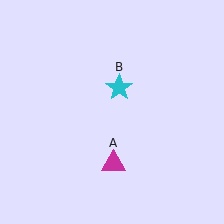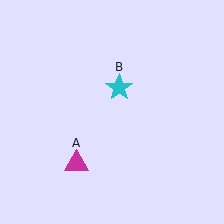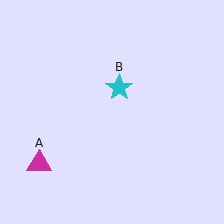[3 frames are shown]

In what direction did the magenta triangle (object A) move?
The magenta triangle (object A) moved left.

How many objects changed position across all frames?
1 object changed position: magenta triangle (object A).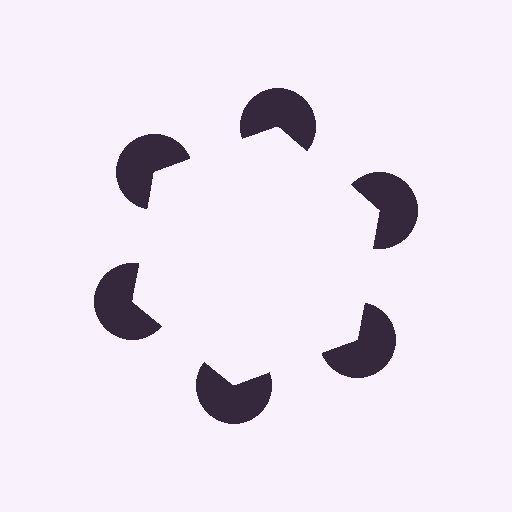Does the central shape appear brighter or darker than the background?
It typically appears slightly brighter than the background, even though no actual brightness change is drawn.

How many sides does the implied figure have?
6 sides.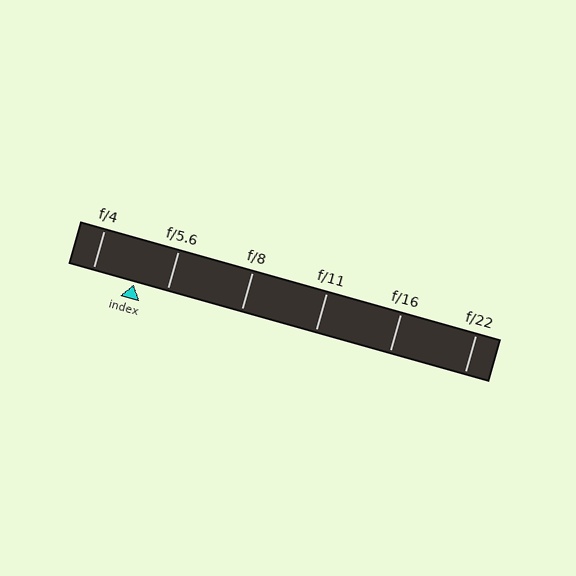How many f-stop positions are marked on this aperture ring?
There are 6 f-stop positions marked.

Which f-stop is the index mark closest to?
The index mark is closest to f/5.6.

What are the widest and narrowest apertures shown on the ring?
The widest aperture shown is f/4 and the narrowest is f/22.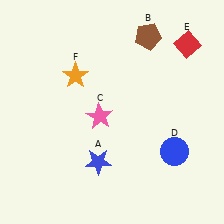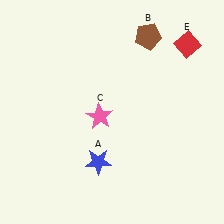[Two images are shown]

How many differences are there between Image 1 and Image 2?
There are 2 differences between the two images.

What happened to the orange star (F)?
The orange star (F) was removed in Image 2. It was in the top-left area of Image 1.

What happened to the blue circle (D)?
The blue circle (D) was removed in Image 2. It was in the bottom-right area of Image 1.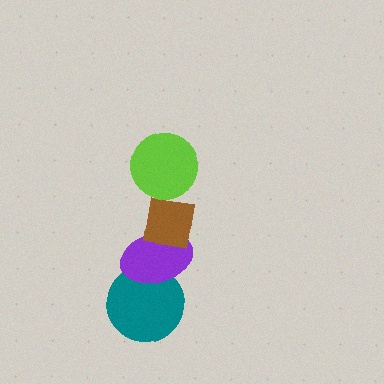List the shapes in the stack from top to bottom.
From top to bottom: the lime circle, the brown square, the purple ellipse, the teal circle.